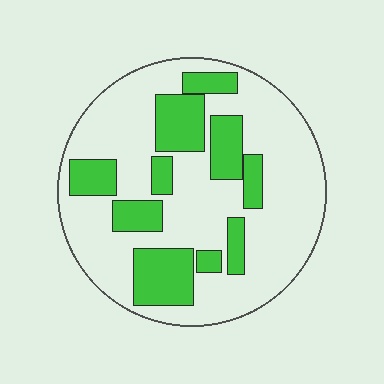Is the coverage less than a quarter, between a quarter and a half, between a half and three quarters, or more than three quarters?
Between a quarter and a half.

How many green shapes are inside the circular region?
10.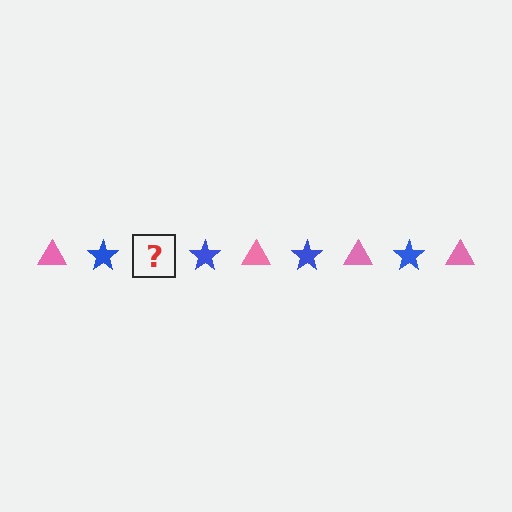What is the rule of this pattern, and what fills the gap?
The rule is that the pattern alternates between pink triangle and blue star. The gap should be filled with a pink triangle.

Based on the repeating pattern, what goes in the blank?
The blank should be a pink triangle.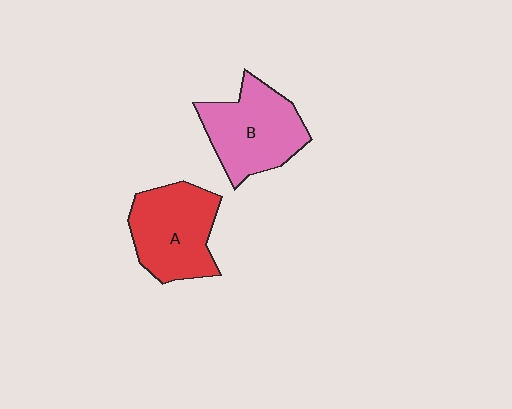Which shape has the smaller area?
Shape A (red).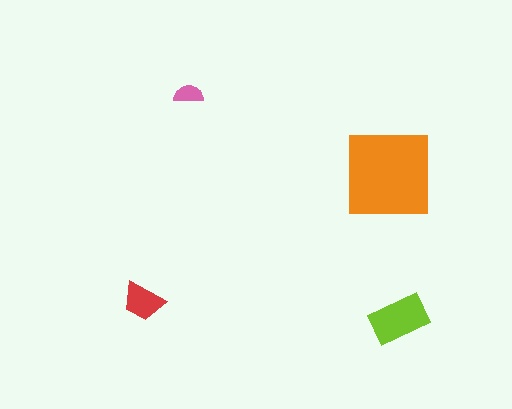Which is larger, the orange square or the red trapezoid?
The orange square.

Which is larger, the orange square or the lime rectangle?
The orange square.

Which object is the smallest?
The pink semicircle.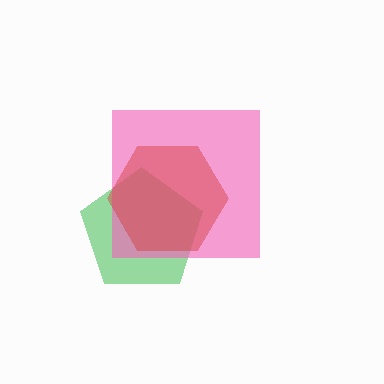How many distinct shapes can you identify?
There are 3 distinct shapes: a green pentagon, a pink square, a red hexagon.